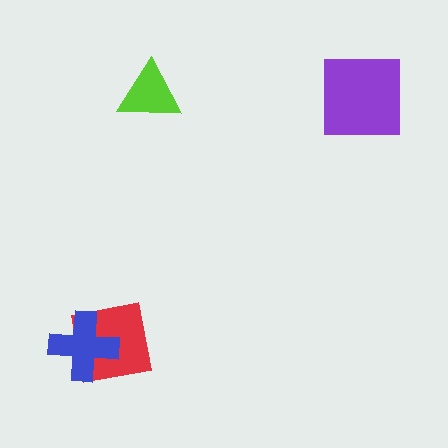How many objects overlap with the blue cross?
1 object overlaps with the blue cross.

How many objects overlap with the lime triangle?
0 objects overlap with the lime triangle.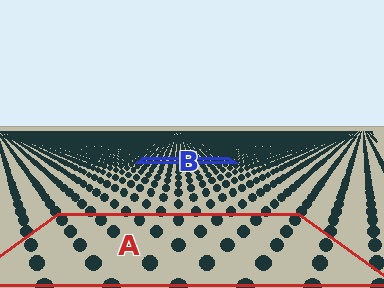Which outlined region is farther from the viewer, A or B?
Region B is farther from the viewer — the texture elements inside it appear smaller and more densely packed.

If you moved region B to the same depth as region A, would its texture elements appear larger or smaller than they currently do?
They would appear larger. At a closer depth, the same texture elements are projected at a bigger on-screen size.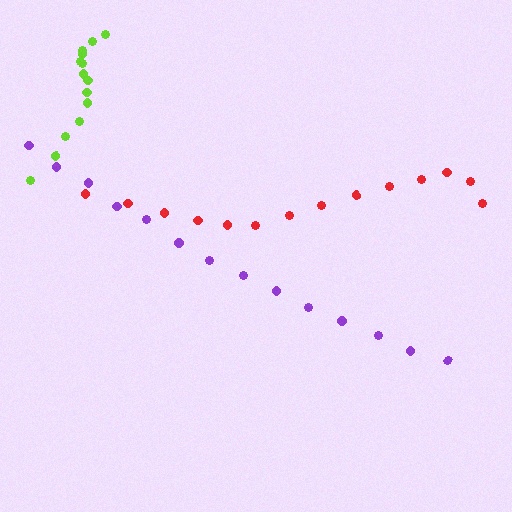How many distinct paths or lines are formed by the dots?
There are 3 distinct paths.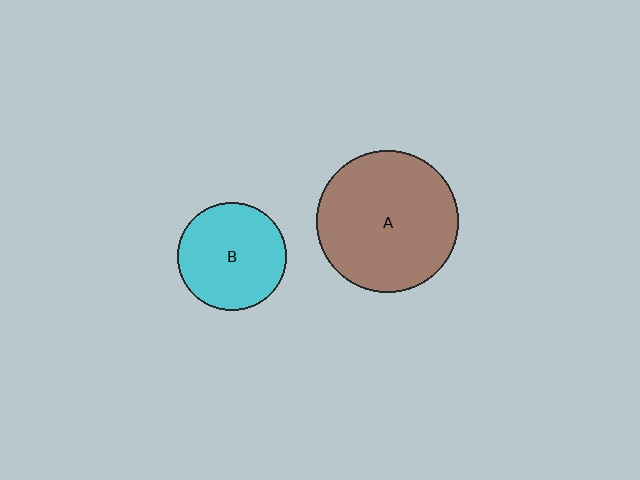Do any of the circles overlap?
No, none of the circles overlap.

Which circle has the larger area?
Circle A (brown).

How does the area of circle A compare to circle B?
Approximately 1.7 times.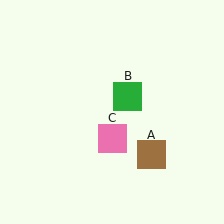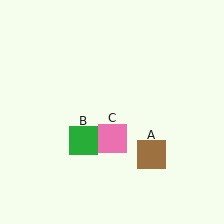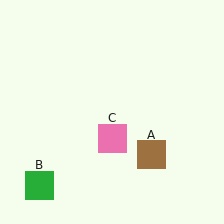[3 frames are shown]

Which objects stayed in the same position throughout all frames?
Brown square (object A) and pink square (object C) remained stationary.